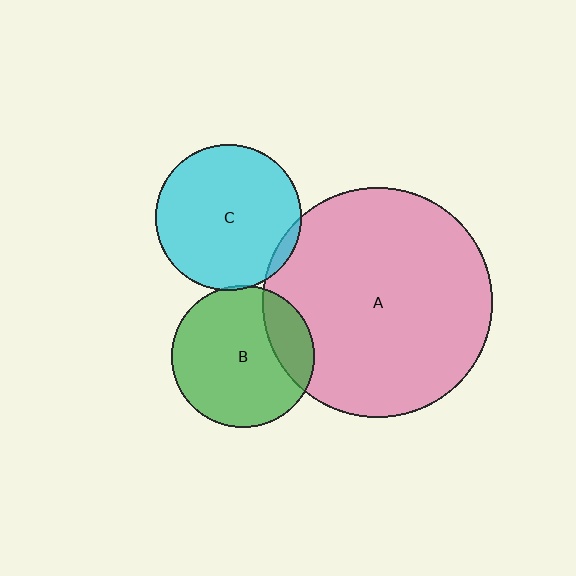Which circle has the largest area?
Circle A (pink).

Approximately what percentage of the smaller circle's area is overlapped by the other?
Approximately 5%.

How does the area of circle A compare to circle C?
Approximately 2.5 times.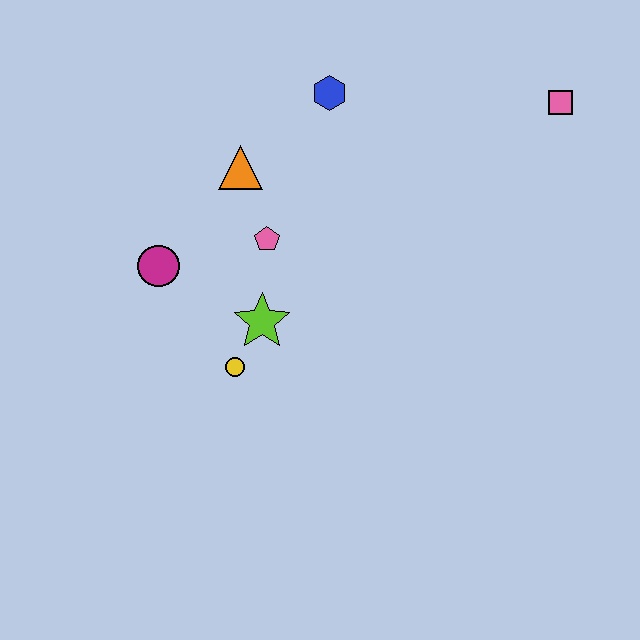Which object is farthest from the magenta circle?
The pink square is farthest from the magenta circle.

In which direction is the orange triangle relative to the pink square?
The orange triangle is to the left of the pink square.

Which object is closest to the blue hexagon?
The orange triangle is closest to the blue hexagon.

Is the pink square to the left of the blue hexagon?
No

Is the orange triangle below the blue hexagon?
Yes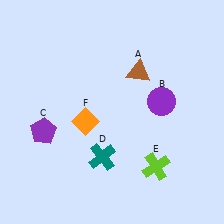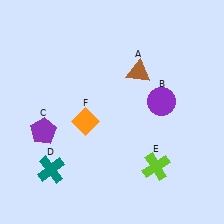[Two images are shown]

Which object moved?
The teal cross (D) moved left.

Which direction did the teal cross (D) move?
The teal cross (D) moved left.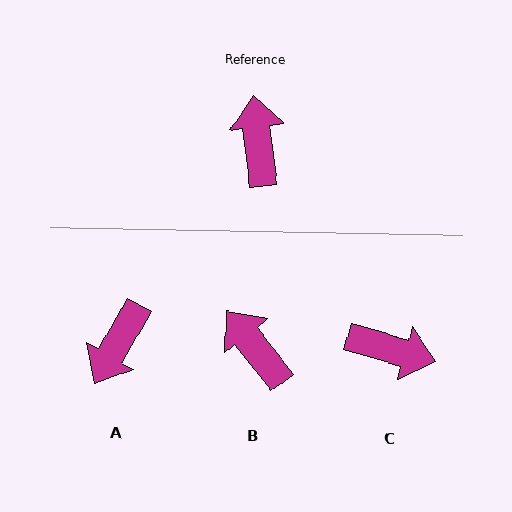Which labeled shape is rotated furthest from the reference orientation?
A, about 144 degrees away.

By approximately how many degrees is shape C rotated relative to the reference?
Approximately 113 degrees clockwise.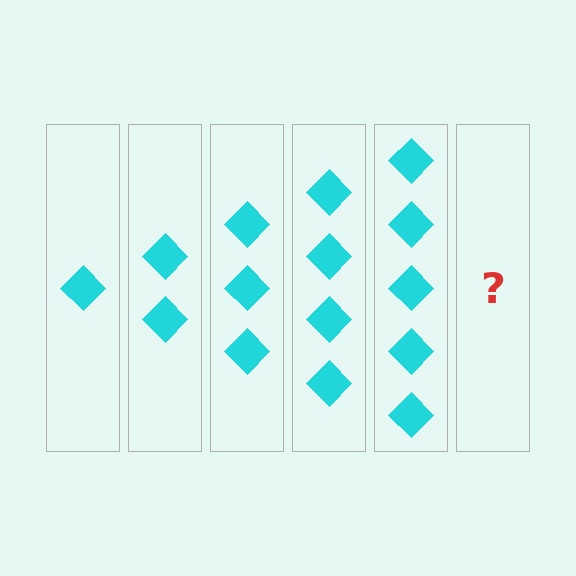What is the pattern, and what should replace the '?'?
The pattern is that each step adds one more diamond. The '?' should be 6 diamonds.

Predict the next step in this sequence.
The next step is 6 diamonds.